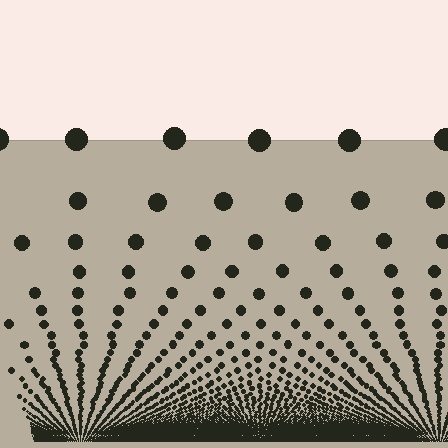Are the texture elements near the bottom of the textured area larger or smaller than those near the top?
Smaller. The gradient is inverted — elements near the bottom are smaller and denser.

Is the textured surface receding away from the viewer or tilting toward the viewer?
The surface appears to tilt toward the viewer. Texture elements get larger and sparser toward the top.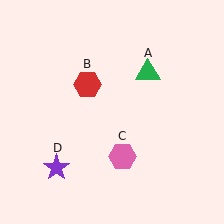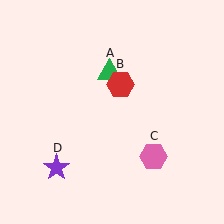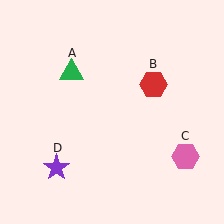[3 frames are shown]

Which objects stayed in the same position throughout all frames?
Purple star (object D) remained stationary.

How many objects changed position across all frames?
3 objects changed position: green triangle (object A), red hexagon (object B), pink hexagon (object C).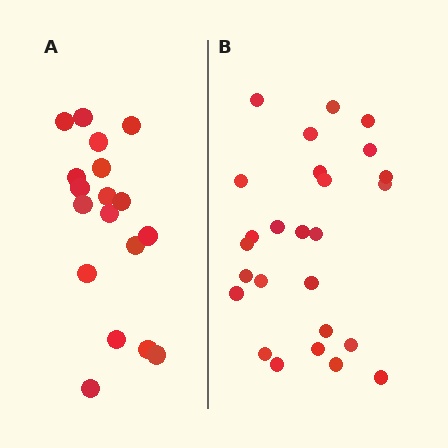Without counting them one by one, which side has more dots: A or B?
Region B (the right region) has more dots.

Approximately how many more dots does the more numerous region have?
Region B has roughly 8 or so more dots than region A.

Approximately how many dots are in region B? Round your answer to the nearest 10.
About 30 dots. (The exact count is 26, which rounds to 30.)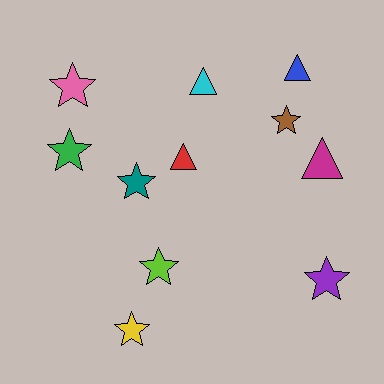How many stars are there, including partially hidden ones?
There are 7 stars.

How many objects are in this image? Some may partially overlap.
There are 11 objects.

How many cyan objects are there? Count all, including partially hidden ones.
There is 1 cyan object.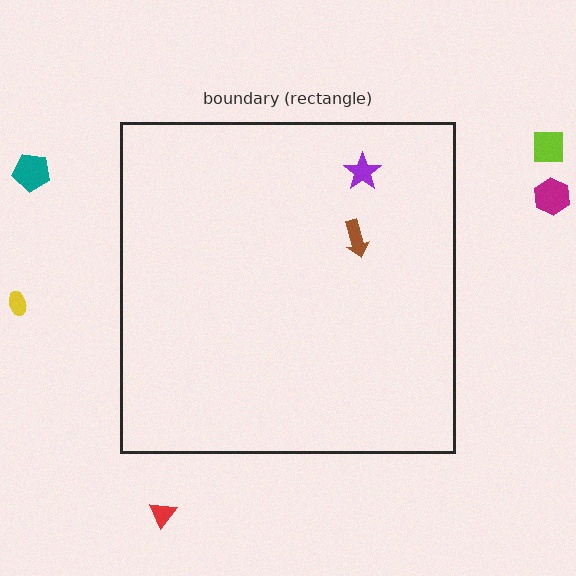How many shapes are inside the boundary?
2 inside, 5 outside.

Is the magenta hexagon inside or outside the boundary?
Outside.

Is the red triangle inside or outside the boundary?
Outside.